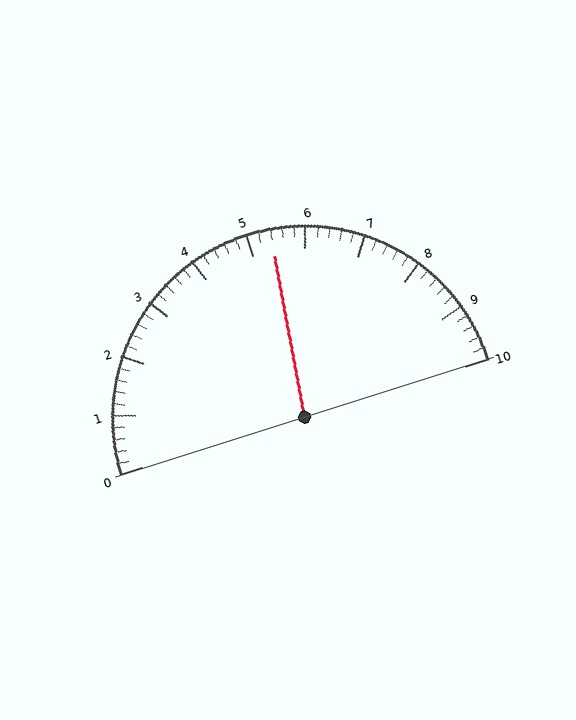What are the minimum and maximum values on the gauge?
The gauge ranges from 0 to 10.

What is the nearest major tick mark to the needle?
The nearest major tick mark is 5.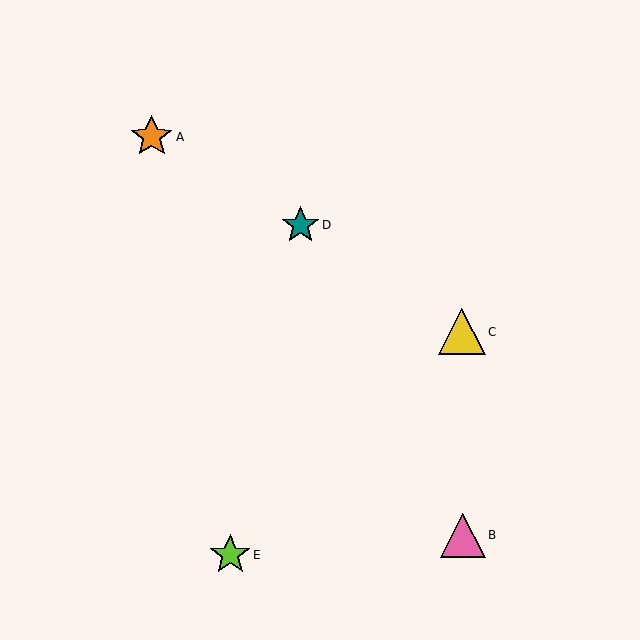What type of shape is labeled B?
Shape B is a pink triangle.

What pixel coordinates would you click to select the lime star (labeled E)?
Click at (230, 555) to select the lime star E.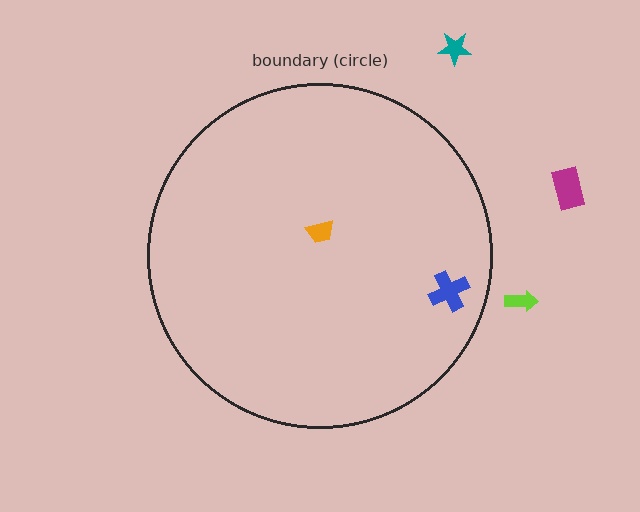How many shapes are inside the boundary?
2 inside, 3 outside.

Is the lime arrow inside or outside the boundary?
Outside.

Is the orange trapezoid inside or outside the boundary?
Inside.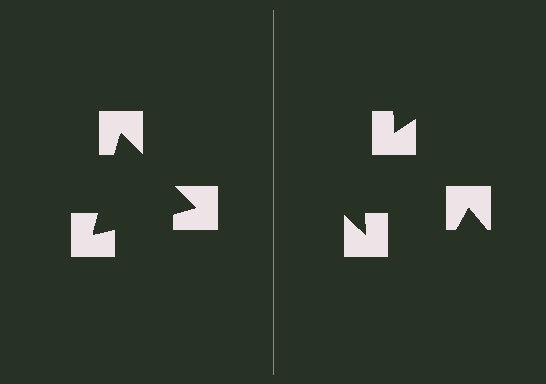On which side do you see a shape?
An illusory triangle appears on the left side. On the right side the wedge cuts are rotated, so no coherent shape forms.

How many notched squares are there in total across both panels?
6 — 3 on each side.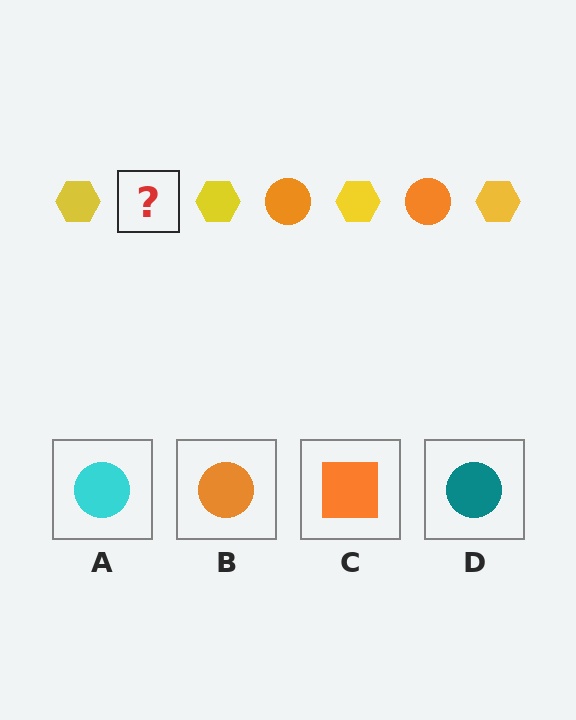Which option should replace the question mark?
Option B.